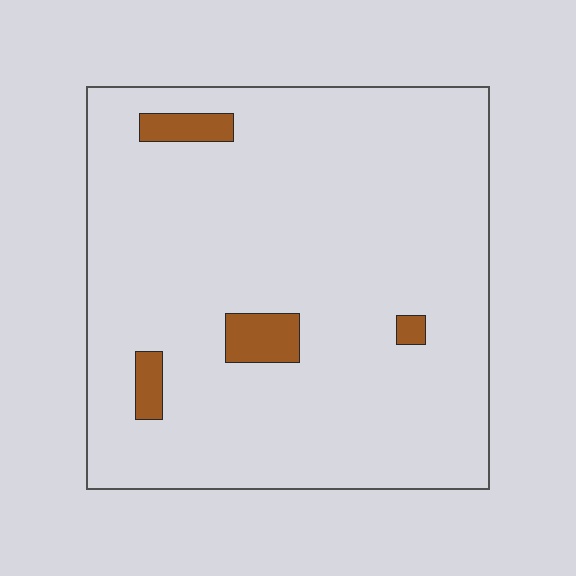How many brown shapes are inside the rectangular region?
4.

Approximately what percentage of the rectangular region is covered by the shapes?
Approximately 5%.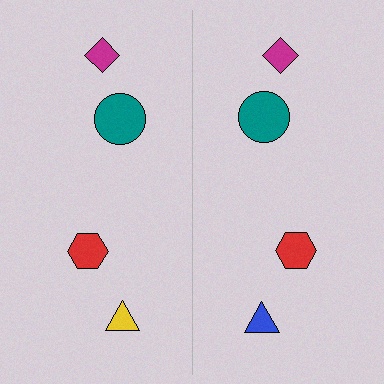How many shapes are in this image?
There are 8 shapes in this image.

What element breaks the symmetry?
The blue triangle on the right side breaks the symmetry — its mirror counterpart is yellow.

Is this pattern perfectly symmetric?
No, the pattern is not perfectly symmetric. The blue triangle on the right side breaks the symmetry — its mirror counterpart is yellow.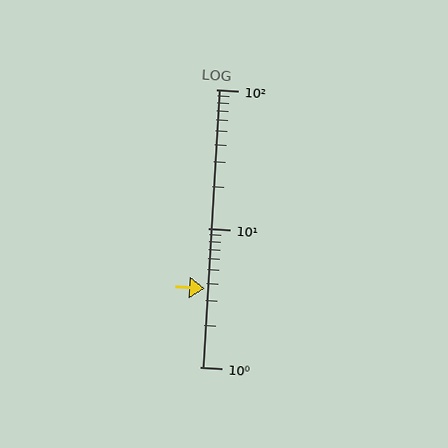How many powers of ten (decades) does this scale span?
The scale spans 2 decades, from 1 to 100.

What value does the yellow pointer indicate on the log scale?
The pointer indicates approximately 3.7.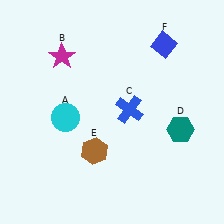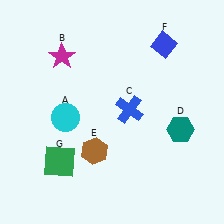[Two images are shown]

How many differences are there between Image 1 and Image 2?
There is 1 difference between the two images.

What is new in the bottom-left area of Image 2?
A green square (G) was added in the bottom-left area of Image 2.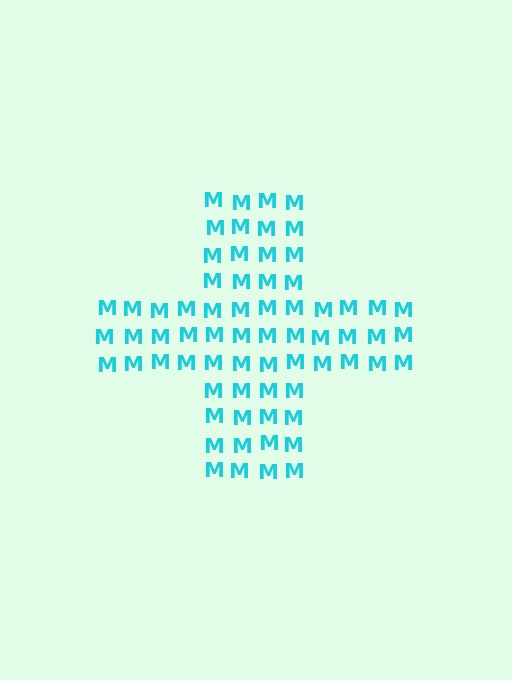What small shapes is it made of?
It is made of small letter M's.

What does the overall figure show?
The overall figure shows a cross.